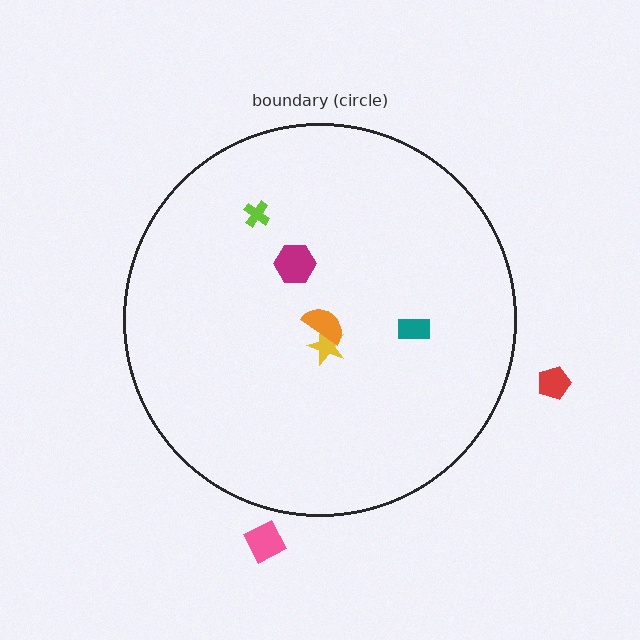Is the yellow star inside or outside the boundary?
Inside.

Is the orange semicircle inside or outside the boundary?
Inside.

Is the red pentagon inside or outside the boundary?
Outside.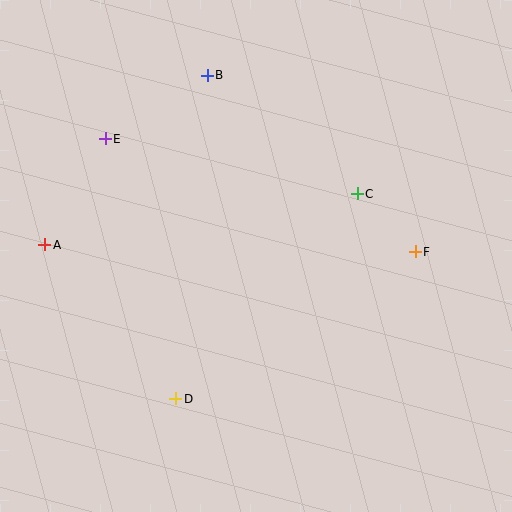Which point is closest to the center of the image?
Point C at (357, 194) is closest to the center.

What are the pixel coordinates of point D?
Point D is at (176, 399).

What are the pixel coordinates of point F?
Point F is at (415, 252).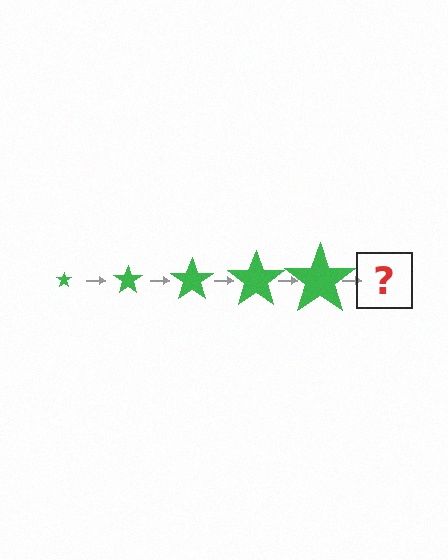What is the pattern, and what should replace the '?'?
The pattern is that the star gets progressively larger each step. The '?' should be a green star, larger than the previous one.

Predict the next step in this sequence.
The next step is a green star, larger than the previous one.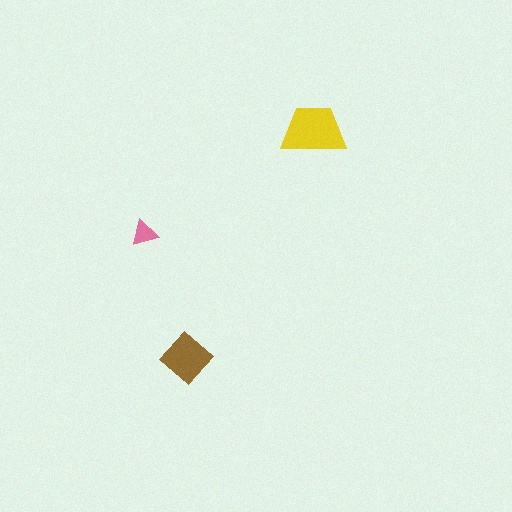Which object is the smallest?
The pink triangle.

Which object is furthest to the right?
The yellow trapezoid is rightmost.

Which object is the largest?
The yellow trapezoid.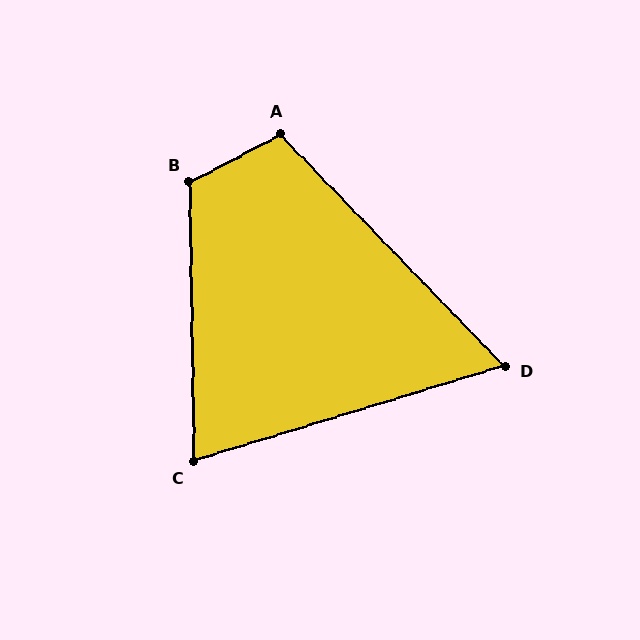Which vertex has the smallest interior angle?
D, at approximately 63 degrees.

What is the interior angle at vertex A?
Approximately 106 degrees (obtuse).